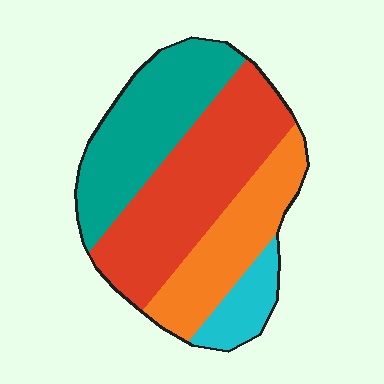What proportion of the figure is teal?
Teal takes up about one third (1/3) of the figure.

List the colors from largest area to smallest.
From largest to smallest: red, teal, orange, cyan.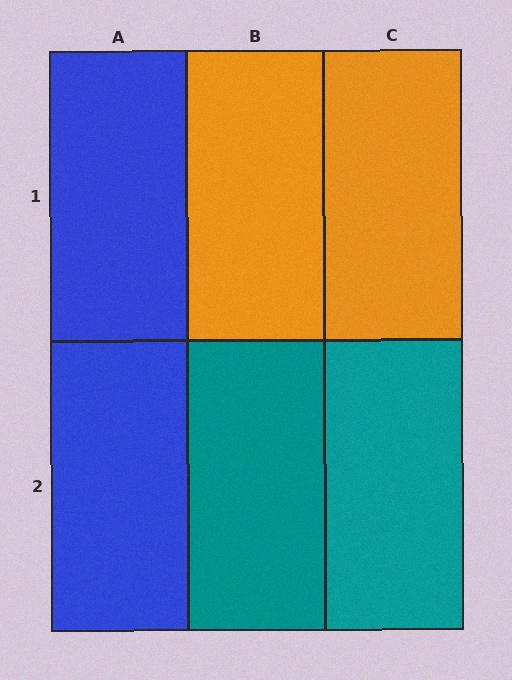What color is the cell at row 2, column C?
Teal.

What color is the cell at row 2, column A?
Blue.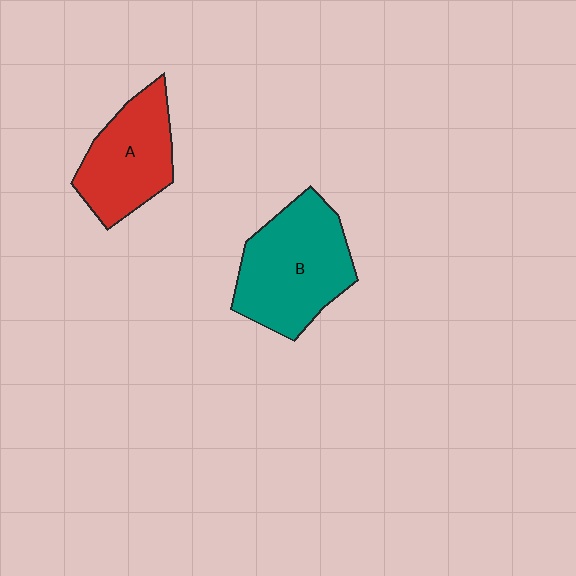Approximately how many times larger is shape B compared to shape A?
Approximately 1.3 times.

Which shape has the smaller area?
Shape A (red).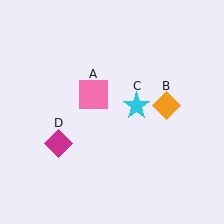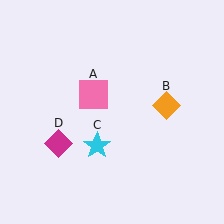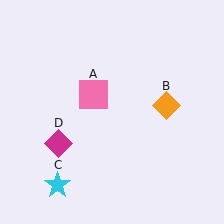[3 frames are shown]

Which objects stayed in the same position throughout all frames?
Pink square (object A) and orange diamond (object B) and magenta diamond (object D) remained stationary.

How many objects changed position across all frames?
1 object changed position: cyan star (object C).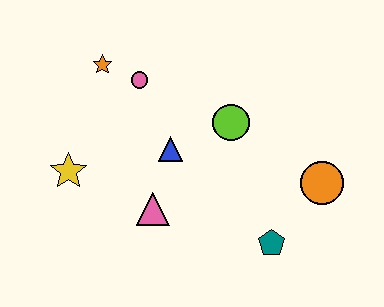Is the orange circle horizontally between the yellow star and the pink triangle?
No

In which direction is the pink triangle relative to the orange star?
The pink triangle is below the orange star.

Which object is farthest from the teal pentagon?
The orange star is farthest from the teal pentagon.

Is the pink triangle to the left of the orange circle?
Yes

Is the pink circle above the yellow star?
Yes